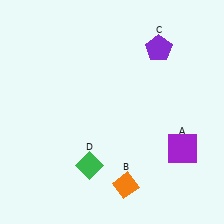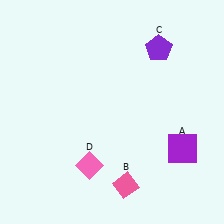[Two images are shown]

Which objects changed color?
B changed from orange to pink. D changed from green to pink.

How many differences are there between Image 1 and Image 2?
There are 2 differences between the two images.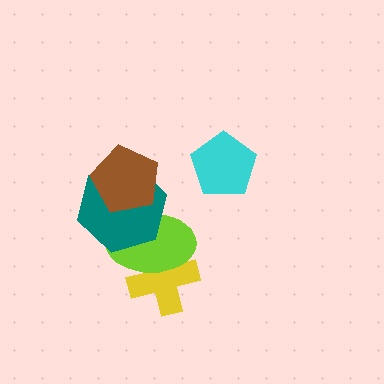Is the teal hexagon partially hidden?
Yes, it is partially covered by another shape.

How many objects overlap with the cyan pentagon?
0 objects overlap with the cyan pentagon.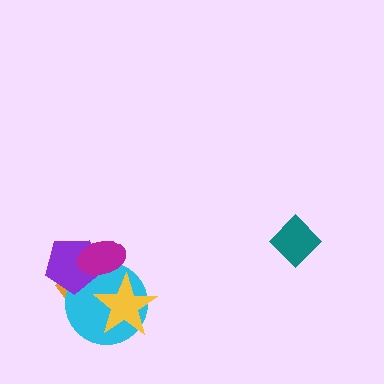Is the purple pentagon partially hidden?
Yes, it is partially covered by another shape.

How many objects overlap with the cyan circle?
4 objects overlap with the cyan circle.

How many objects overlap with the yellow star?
2 objects overlap with the yellow star.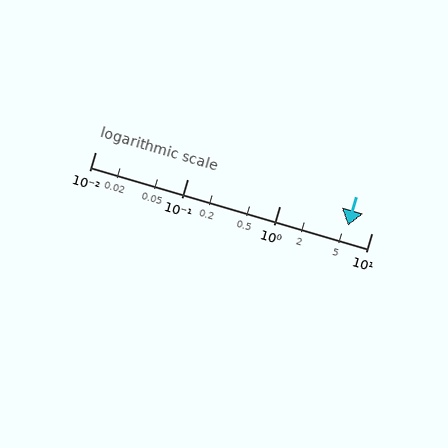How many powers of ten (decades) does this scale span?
The scale spans 3 decades, from 0.01 to 10.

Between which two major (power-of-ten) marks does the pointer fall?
The pointer is between 1 and 10.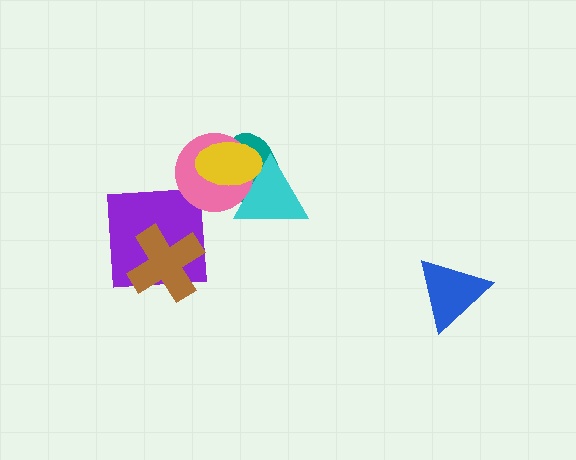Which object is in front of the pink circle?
The yellow ellipse is in front of the pink circle.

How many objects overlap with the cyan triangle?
3 objects overlap with the cyan triangle.